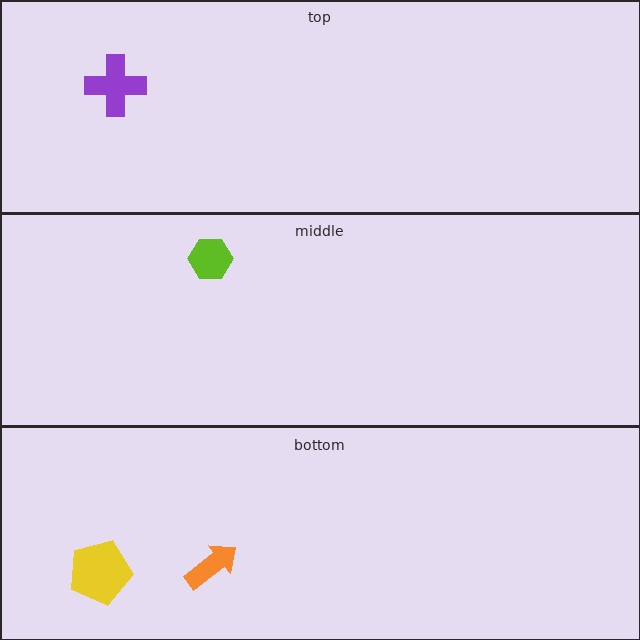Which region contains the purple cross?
The top region.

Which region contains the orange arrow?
The bottom region.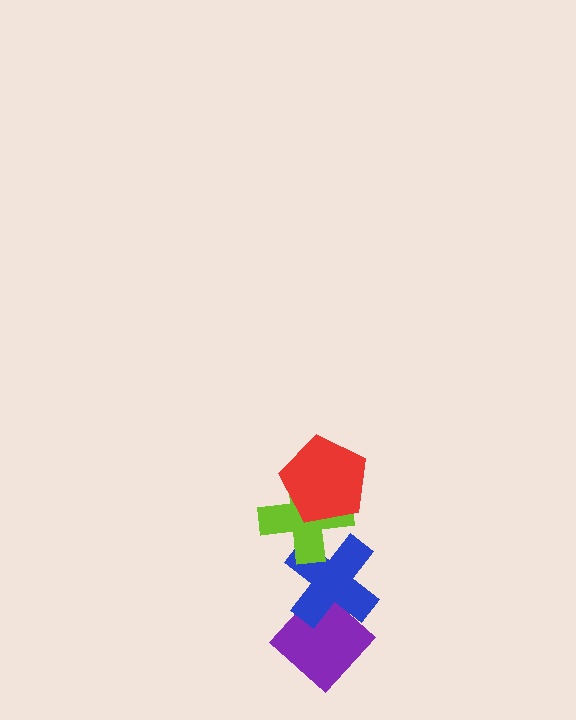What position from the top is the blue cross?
The blue cross is 3rd from the top.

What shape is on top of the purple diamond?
The blue cross is on top of the purple diamond.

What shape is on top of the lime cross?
The red pentagon is on top of the lime cross.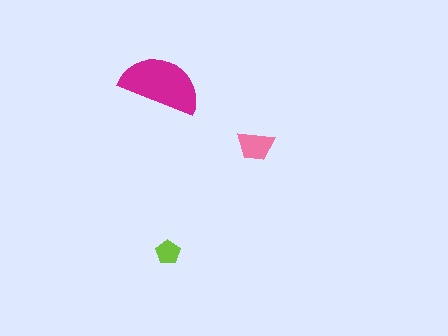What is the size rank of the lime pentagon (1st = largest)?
3rd.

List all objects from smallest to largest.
The lime pentagon, the pink trapezoid, the magenta semicircle.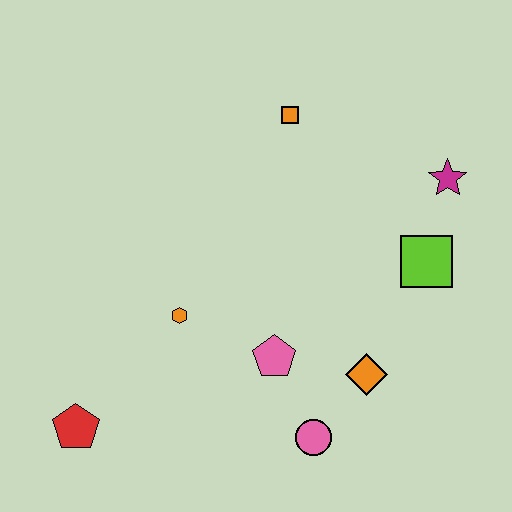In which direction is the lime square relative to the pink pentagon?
The lime square is to the right of the pink pentagon.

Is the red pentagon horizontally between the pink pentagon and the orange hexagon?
No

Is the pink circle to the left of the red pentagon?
No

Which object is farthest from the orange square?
The red pentagon is farthest from the orange square.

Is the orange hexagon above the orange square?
No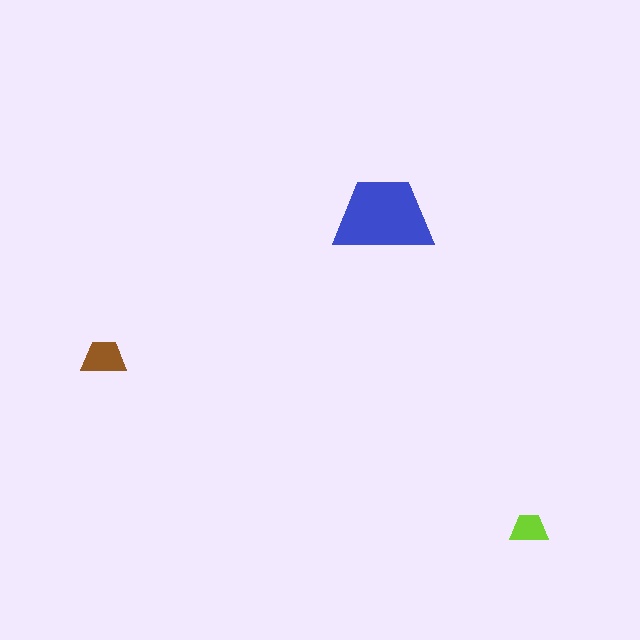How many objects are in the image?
There are 3 objects in the image.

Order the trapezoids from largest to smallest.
the blue one, the brown one, the lime one.